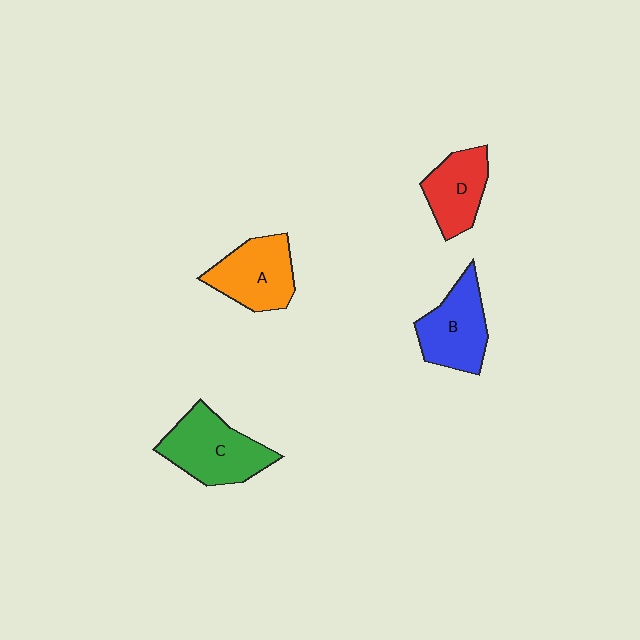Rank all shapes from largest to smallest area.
From largest to smallest: C (green), B (blue), A (orange), D (red).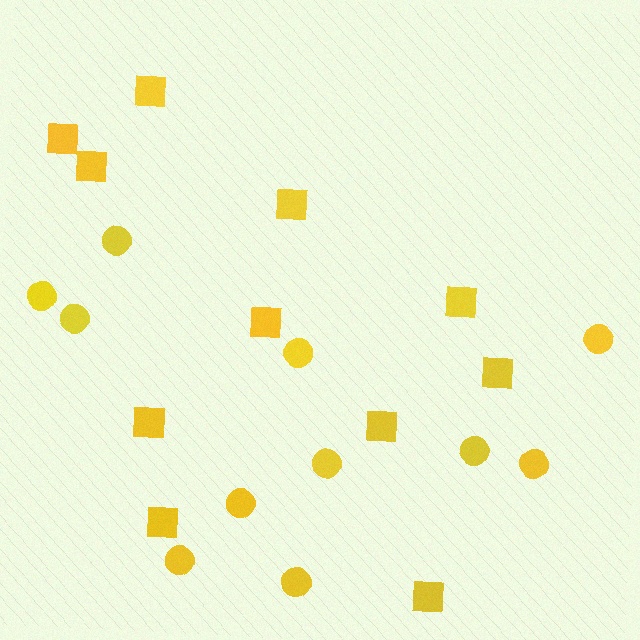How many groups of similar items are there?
There are 2 groups: one group of circles (11) and one group of squares (11).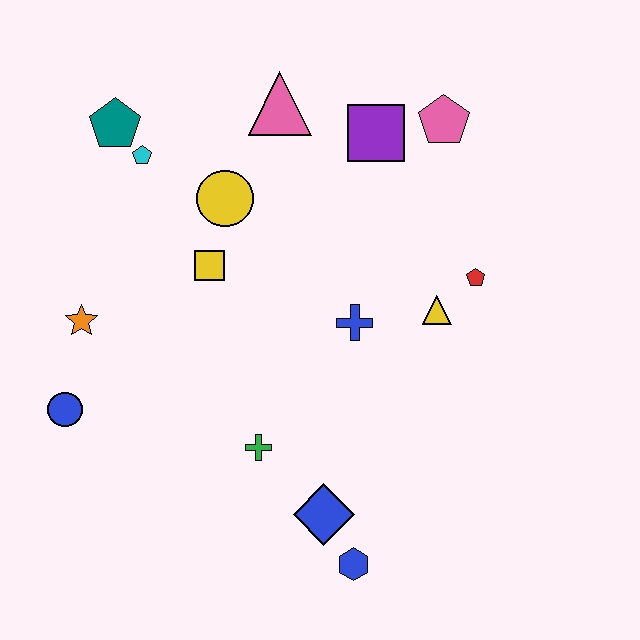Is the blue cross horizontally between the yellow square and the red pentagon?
Yes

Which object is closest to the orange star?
The blue circle is closest to the orange star.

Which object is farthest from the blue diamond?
The teal pentagon is farthest from the blue diamond.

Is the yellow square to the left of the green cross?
Yes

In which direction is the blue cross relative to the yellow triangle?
The blue cross is to the left of the yellow triangle.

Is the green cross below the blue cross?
Yes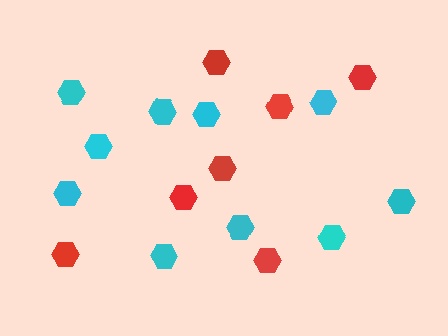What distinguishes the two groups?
There are 2 groups: one group of red hexagons (7) and one group of cyan hexagons (10).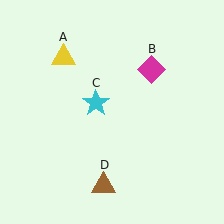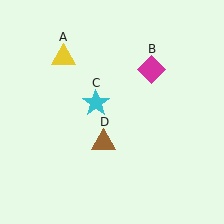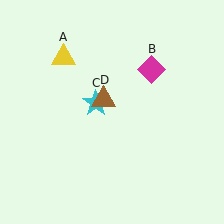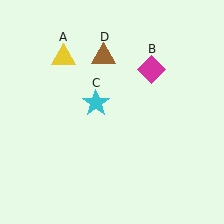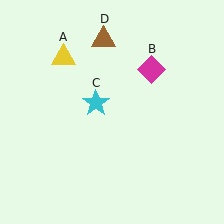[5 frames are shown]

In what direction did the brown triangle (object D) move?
The brown triangle (object D) moved up.